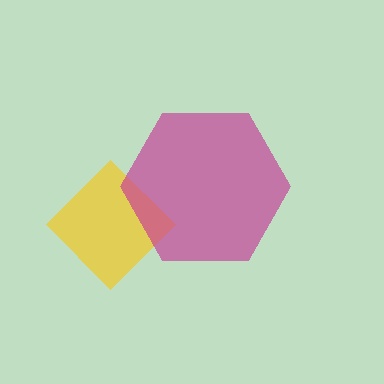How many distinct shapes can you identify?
There are 2 distinct shapes: a yellow diamond, a magenta hexagon.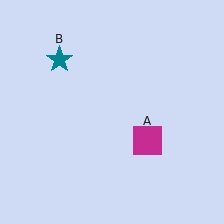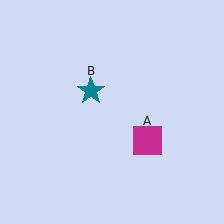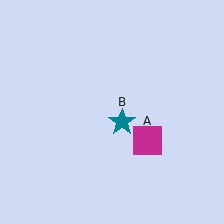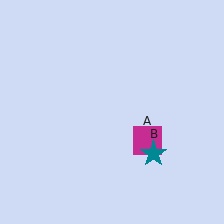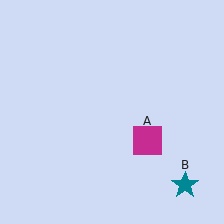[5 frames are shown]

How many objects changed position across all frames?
1 object changed position: teal star (object B).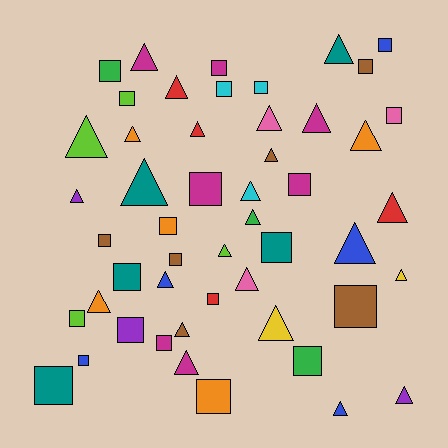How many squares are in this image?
There are 24 squares.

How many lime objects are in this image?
There are 4 lime objects.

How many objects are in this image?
There are 50 objects.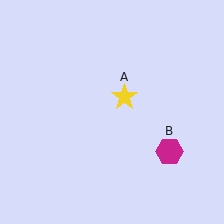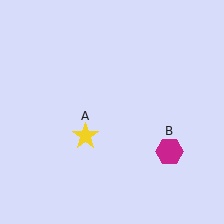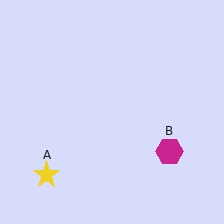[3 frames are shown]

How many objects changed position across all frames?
1 object changed position: yellow star (object A).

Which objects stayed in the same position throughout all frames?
Magenta hexagon (object B) remained stationary.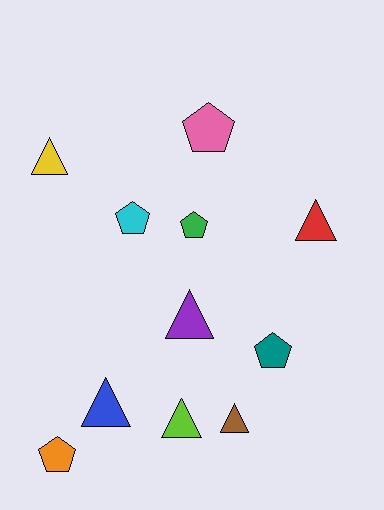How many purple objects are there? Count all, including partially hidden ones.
There is 1 purple object.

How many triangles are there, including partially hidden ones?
There are 6 triangles.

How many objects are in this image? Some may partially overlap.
There are 11 objects.